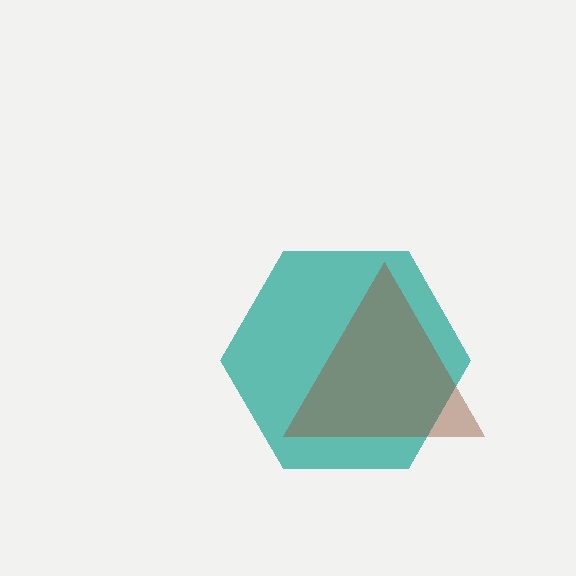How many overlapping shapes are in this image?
There are 2 overlapping shapes in the image.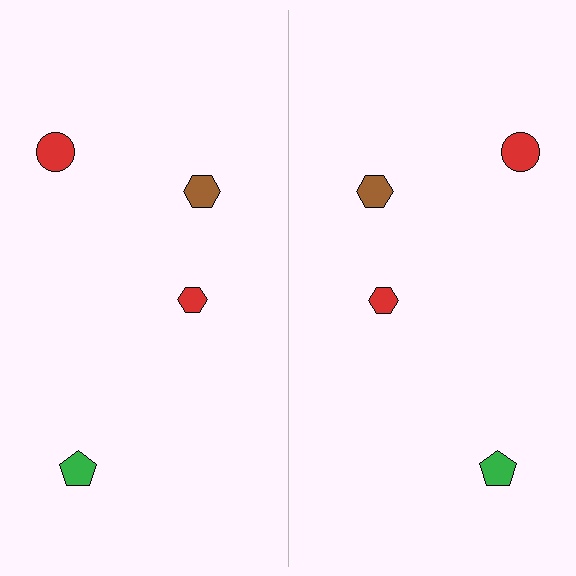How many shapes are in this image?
There are 8 shapes in this image.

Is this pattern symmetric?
Yes, this pattern has bilateral (reflection) symmetry.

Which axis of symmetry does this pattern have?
The pattern has a vertical axis of symmetry running through the center of the image.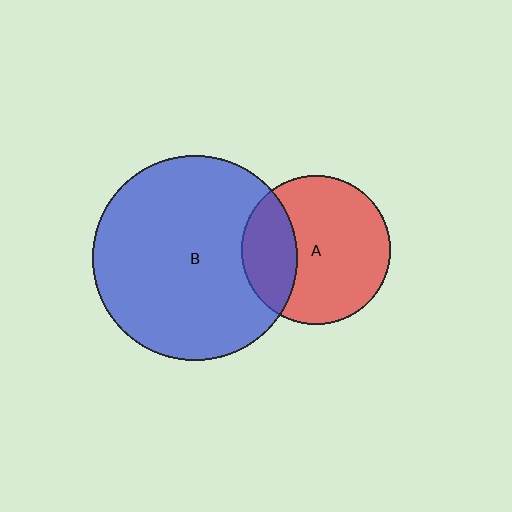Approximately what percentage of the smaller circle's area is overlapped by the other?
Approximately 30%.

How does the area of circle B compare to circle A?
Approximately 1.9 times.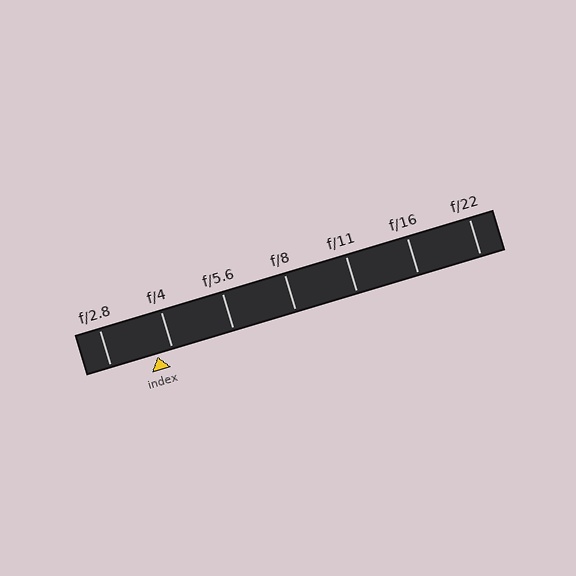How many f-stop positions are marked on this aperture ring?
There are 7 f-stop positions marked.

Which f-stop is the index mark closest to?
The index mark is closest to f/4.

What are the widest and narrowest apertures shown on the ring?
The widest aperture shown is f/2.8 and the narrowest is f/22.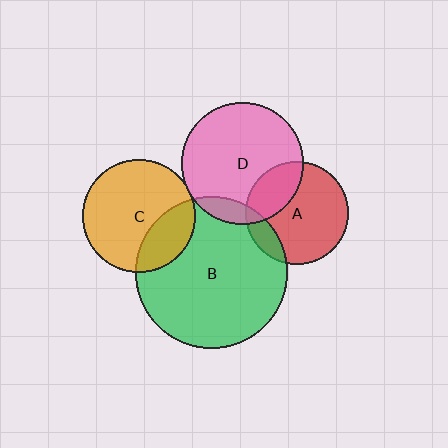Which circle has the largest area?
Circle B (green).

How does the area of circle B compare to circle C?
Approximately 1.8 times.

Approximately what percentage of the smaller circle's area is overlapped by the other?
Approximately 15%.